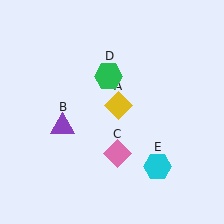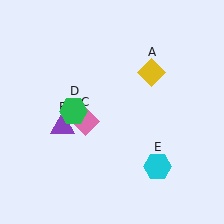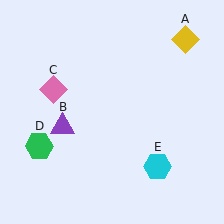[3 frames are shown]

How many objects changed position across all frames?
3 objects changed position: yellow diamond (object A), pink diamond (object C), green hexagon (object D).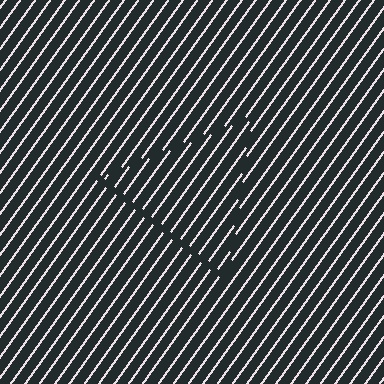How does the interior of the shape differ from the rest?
The interior of the shape contains the same grating, shifted by half a period — the contour is defined by the phase discontinuity where line-ends from the inner and outer gratings abut.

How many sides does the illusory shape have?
3 sides — the line-ends trace a triangle.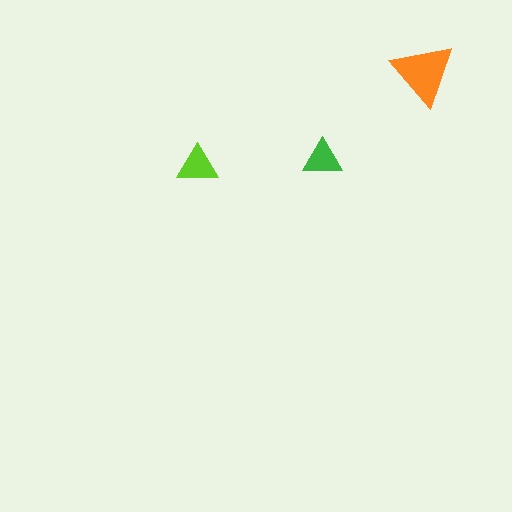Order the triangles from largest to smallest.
the orange one, the lime one, the green one.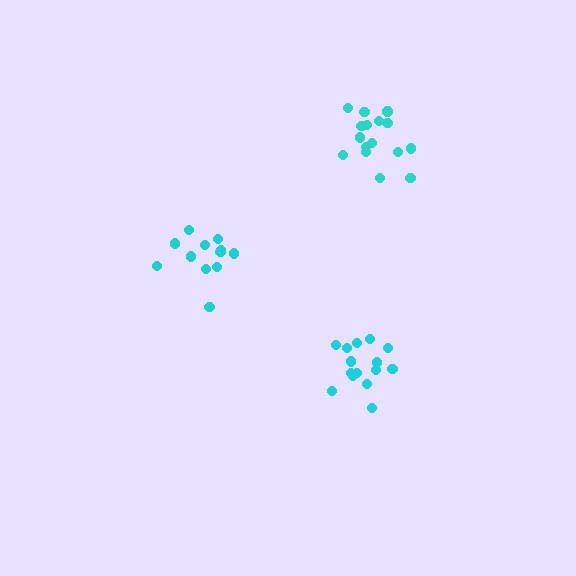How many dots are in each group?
Group 1: 15 dots, Group 2: 12 dots, Group 3: 16 dots (43 total).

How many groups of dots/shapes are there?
There are 3 groups.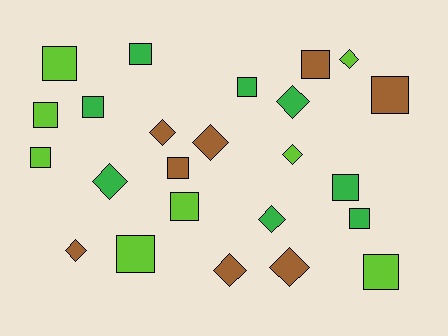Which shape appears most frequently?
Square, with 14 objects.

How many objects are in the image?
There are 24 objects.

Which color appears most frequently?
Lime, with 8 objects.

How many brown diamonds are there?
There are 5 brown diamonds.